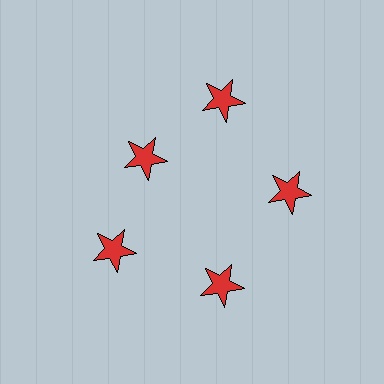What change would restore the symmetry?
The symmetry would be restored by moving it outward, back onto the ring so that all 5 stars sit at equal angles and equal distance from the center.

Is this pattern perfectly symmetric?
No. The 5 red stars are arranged in a ring, but one element near the 10 o'clock position is pulled inward toward the center, breaking the 5-fold rotational symmetry.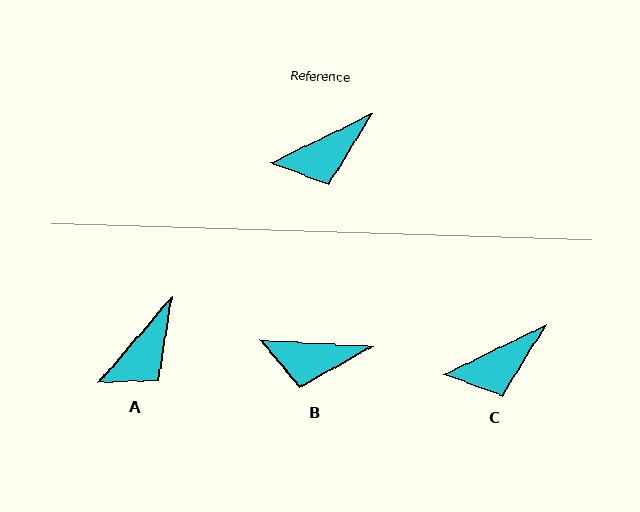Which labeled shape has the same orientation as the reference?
C.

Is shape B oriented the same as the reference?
No, it is off by about 29 degrees.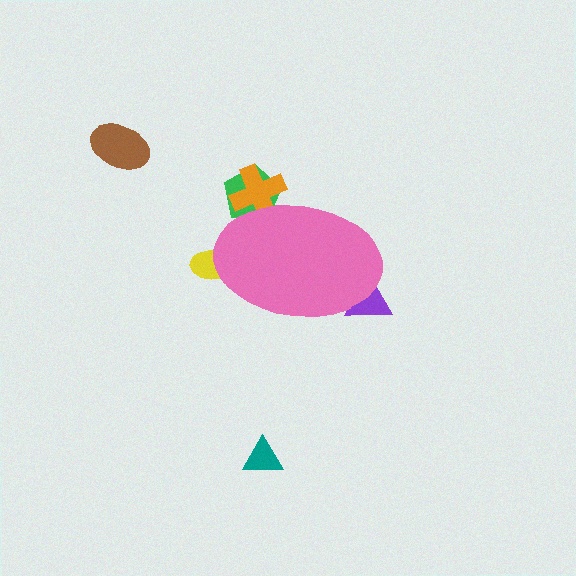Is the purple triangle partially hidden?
Yes, the purple triangle is partially hidden behind the pink ellipse.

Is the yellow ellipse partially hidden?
Yes, the yellow ellipse is partially hidden behind the pink ellipse.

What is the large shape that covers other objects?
A pink ellipse.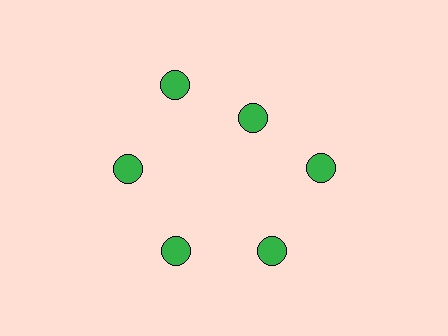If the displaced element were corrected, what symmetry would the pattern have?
It would have 6-fold rotational symmetry — the pattern would map onto itself every 60 degrees.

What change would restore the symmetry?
The symmetry would be restored by moving it outward, back onto the ring so that all 6 circles sit at equal angles and equal distance from the center.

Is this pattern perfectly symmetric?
No. The 6 green circles are arranged in a ring, but one element near the 1 o'clock position is pulled inward toward the center, breaking the 6-fold rotational symmetry.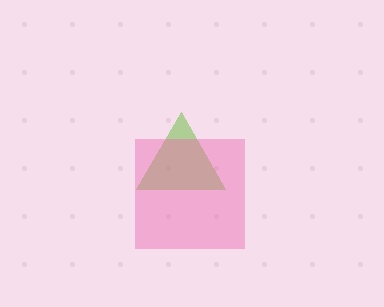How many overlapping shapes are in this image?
There are 2 overlapping shapes in the image.